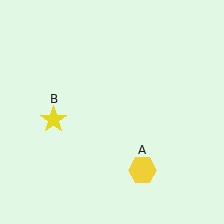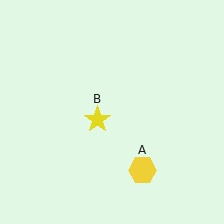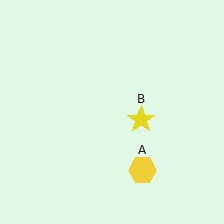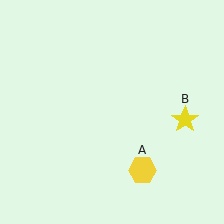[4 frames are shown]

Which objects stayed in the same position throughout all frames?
Yellow hexagon (object A) remained stationary.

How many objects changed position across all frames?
1 object changed position: yellow star (object B).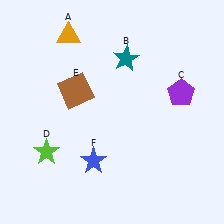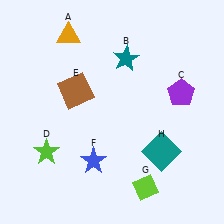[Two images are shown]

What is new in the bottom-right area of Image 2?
A lime diamond (G) was added in the bottom-right area of Image 2.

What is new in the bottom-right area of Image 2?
A teal square (H) was added in the bottom-right area of Image 2.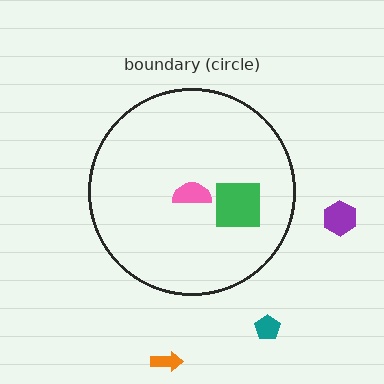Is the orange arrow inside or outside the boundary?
Outside.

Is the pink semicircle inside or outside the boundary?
Inside.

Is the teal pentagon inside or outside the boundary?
Outside.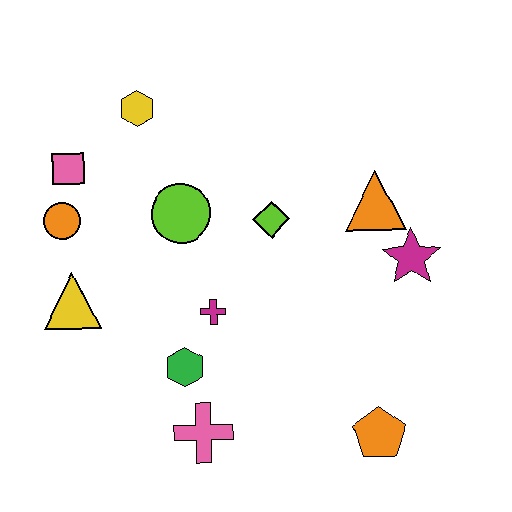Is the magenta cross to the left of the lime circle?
No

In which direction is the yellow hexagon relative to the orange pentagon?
The yellow hexagon is above the orange pentagon.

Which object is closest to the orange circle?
The pink square is closest to the orange circle.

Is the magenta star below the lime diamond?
Yes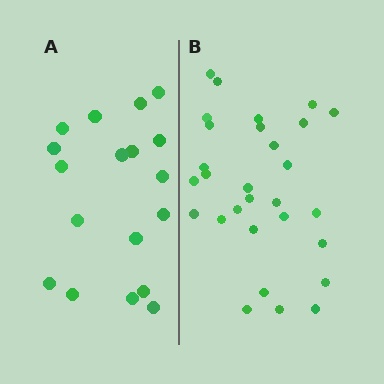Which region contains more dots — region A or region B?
Region B (the right region) has more dots.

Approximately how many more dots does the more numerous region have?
Region B has roughly 12 or so more dots than region A.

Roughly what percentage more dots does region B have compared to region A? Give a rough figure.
About 60% more.